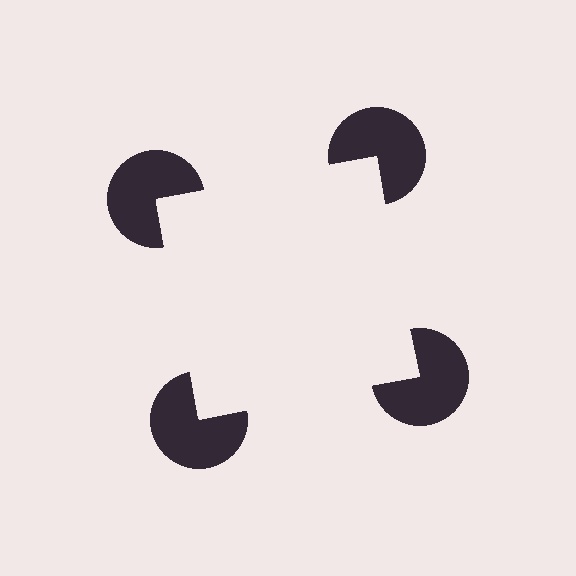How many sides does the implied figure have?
4 sides.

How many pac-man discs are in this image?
There are 4 — one at each vertex of the illusory square.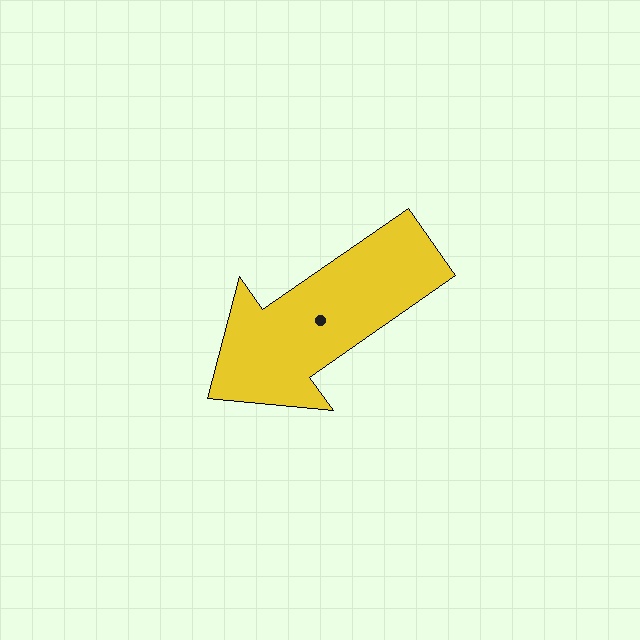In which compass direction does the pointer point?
Southwest.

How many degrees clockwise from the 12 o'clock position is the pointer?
Approximately 235 degrees.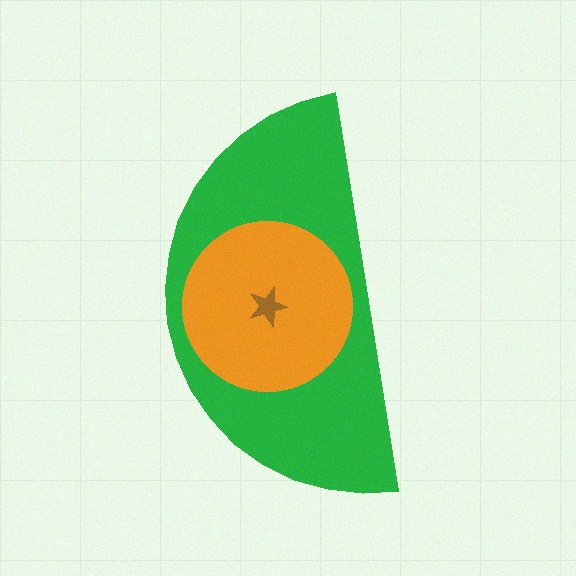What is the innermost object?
The brown star.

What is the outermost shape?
The green semicircle.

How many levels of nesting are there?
3.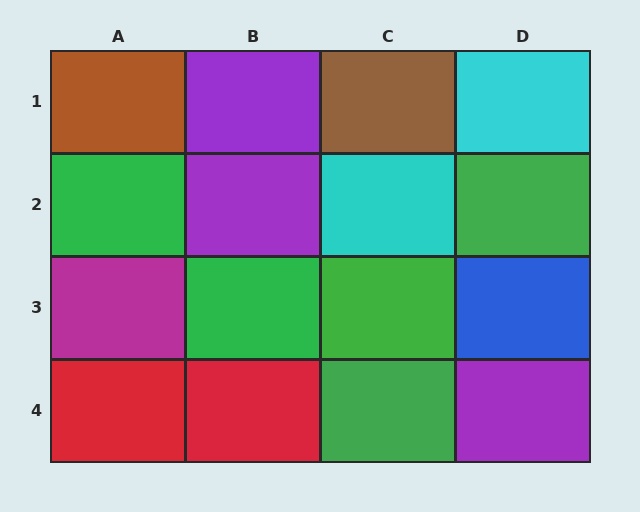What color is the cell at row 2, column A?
Green.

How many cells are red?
2 cells are red.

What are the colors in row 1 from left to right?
Brown, purple, brown, cyan.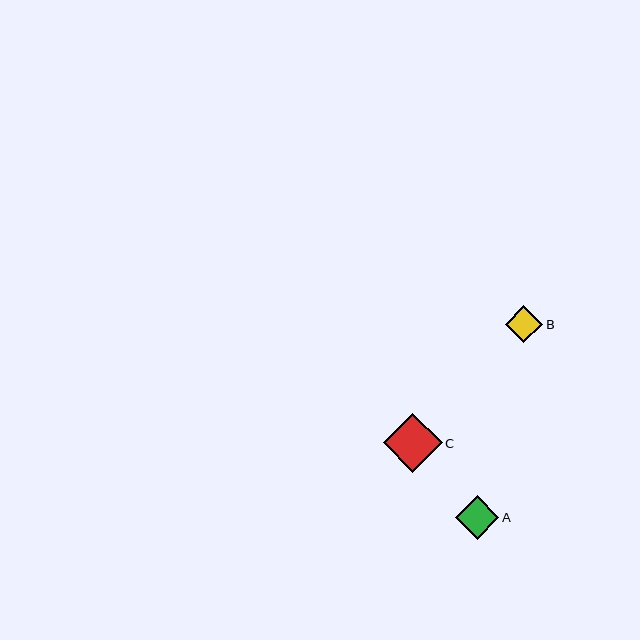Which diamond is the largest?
Diamond C is the largest with a size of approximately 59 pixels.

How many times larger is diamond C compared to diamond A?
Diamond C is approximately 1.4 times the size of diamond A.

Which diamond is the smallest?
Diamond B is the smallest with a size of approximately 37 pixels.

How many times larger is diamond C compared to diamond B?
Diamond C is approximately 1.6 times the size of diamond B.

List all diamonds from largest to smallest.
From largest to smallest: C, A, B.